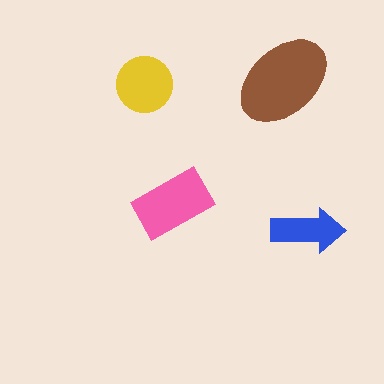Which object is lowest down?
The blue arrow is bottommost.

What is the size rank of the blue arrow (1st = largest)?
4th.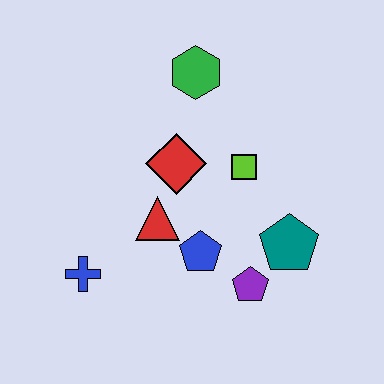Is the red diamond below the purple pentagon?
No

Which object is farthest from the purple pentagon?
The green hexagon is farthest from the purple pentagon.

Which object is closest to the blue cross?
The red triangle is closest to the blue cross.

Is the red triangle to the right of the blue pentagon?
No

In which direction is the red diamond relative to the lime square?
The red diamond is to the left of the lime square.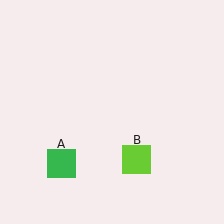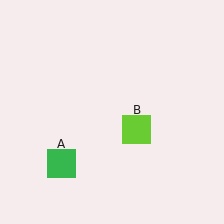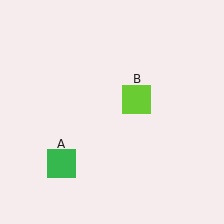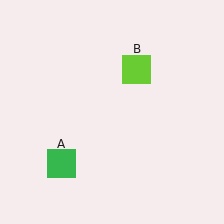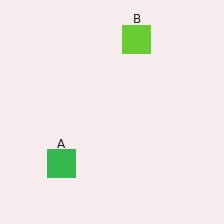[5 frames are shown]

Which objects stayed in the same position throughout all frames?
Green square (object A) remained stationary.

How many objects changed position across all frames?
1 object changed position: lime square (object B).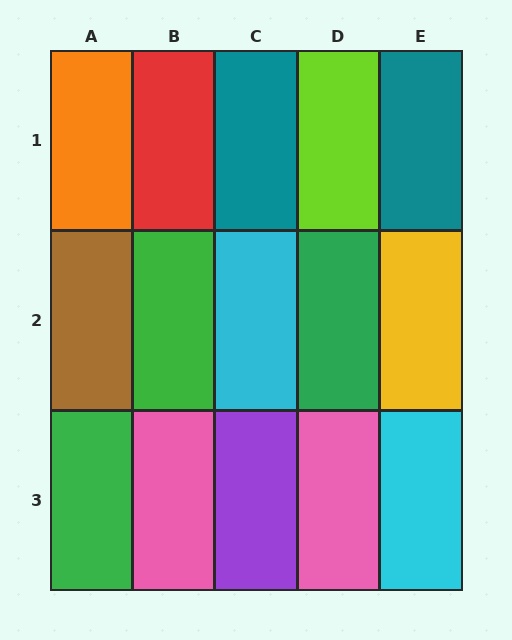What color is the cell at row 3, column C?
Purple.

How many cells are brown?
1 cell is brown.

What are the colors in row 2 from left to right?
Brown, green, cyan, green, yellow.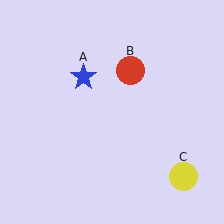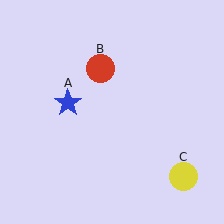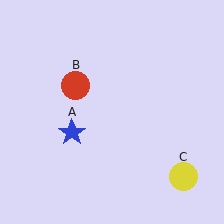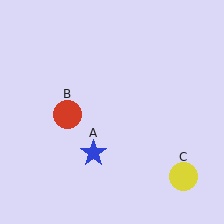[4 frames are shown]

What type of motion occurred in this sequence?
The blue star (object A), red circle (object B) rotated counterclockwise around the center of the scene.